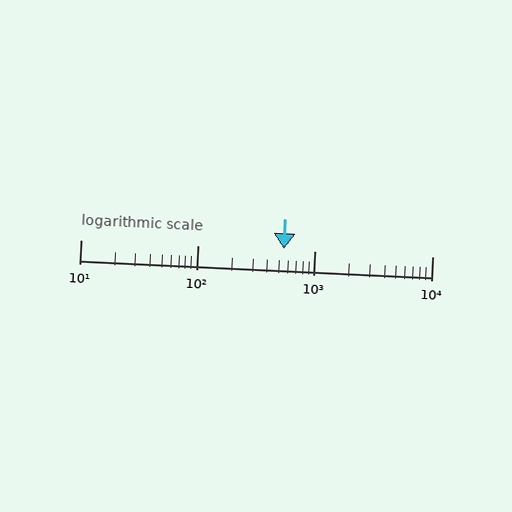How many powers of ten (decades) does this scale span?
The scale spans 3 decades, from 10 to 10000.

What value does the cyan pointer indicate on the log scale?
The pointer indicates approximately 540.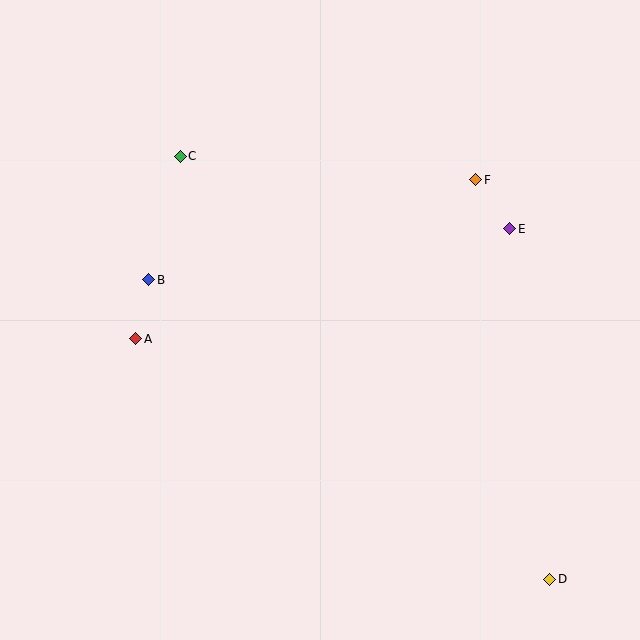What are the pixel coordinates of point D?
Point D is at (550, 579).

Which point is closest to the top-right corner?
Point F is closest to the top-right corner.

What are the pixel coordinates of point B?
Point B is at (149, 280).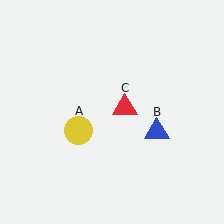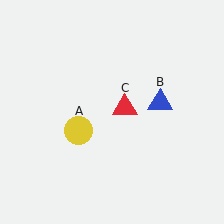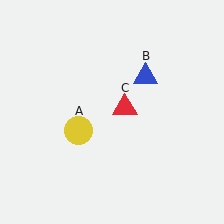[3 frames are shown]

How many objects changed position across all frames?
1 object changed position: blue triangle (object B).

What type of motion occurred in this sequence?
The blue triangle (object B) rotated counterclockwise around the center of the scene.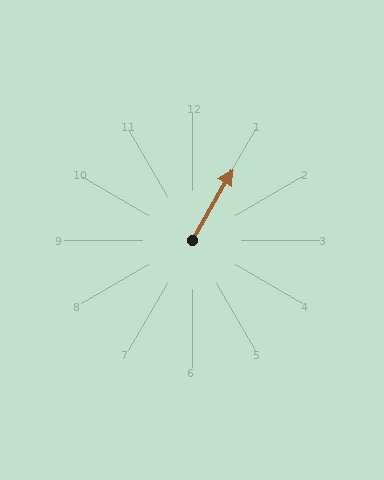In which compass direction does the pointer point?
Northeast.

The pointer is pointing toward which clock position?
Roughly 1 o'clock.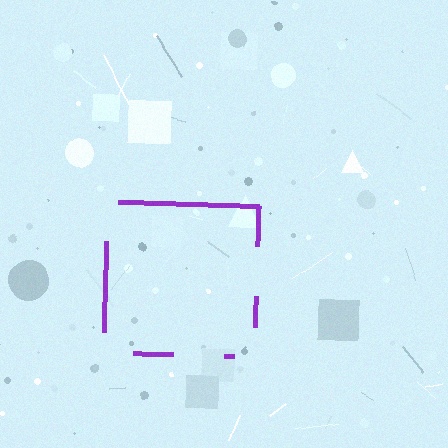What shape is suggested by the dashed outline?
The dashed outline suggests a square.